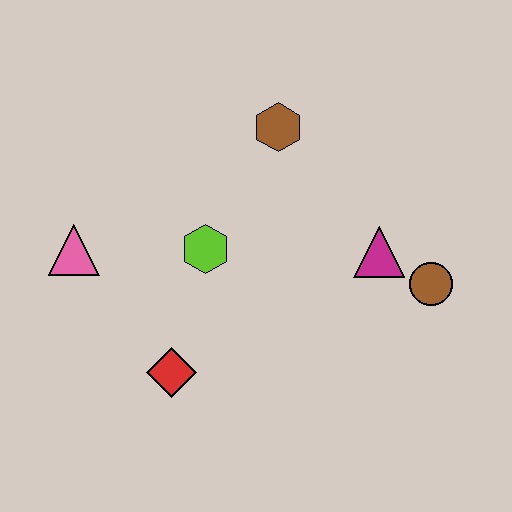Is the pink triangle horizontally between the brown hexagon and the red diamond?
No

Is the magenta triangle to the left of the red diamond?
No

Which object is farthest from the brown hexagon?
The red diamond is farthest from the brown hexagon.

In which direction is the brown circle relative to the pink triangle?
The brown circle is to the right of the pink triangle.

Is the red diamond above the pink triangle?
No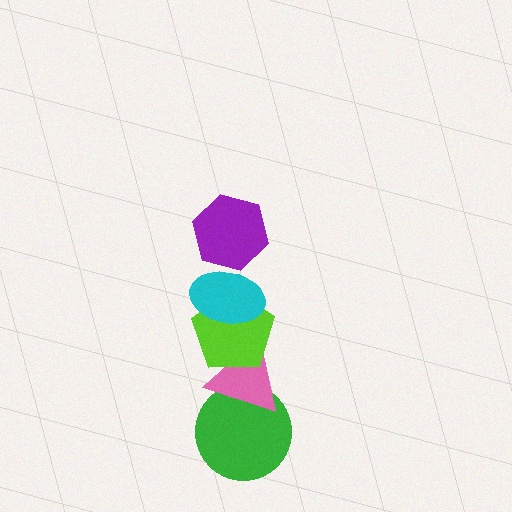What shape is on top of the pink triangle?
The lime pentagon is on top of the pink triangle.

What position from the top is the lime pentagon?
The lime pentagon is 3rd from the top.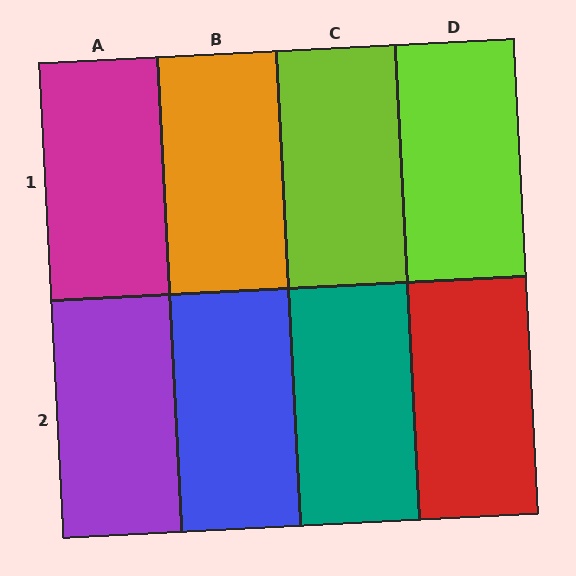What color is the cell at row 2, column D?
Red.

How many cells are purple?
1 cell is purple.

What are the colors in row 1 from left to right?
Magenta, orange, lime, lime.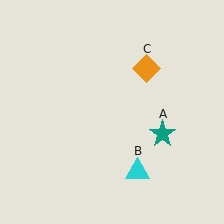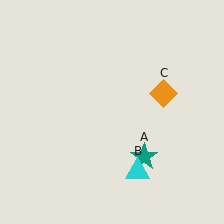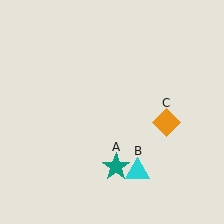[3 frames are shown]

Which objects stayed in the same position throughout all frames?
Cyan triangle (object B) remained stationary.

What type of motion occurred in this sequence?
The teal star (object A), orange diamond (object C) rotated clockwise around the center of the scene.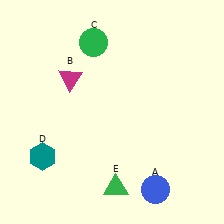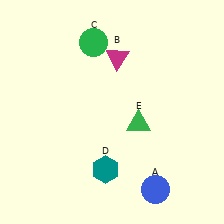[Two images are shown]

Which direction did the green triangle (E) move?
The green triangle (E) moved up.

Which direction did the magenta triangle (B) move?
The magenta triangle (B) moved right.